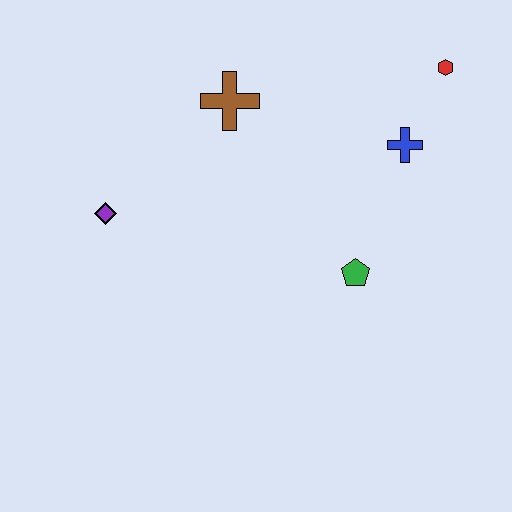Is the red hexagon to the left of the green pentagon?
No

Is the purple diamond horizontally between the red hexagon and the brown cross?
No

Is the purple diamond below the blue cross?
Yes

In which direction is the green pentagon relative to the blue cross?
The green pentagon is below the blue cross.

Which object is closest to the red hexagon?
The blue cross is closest to the red hexagon.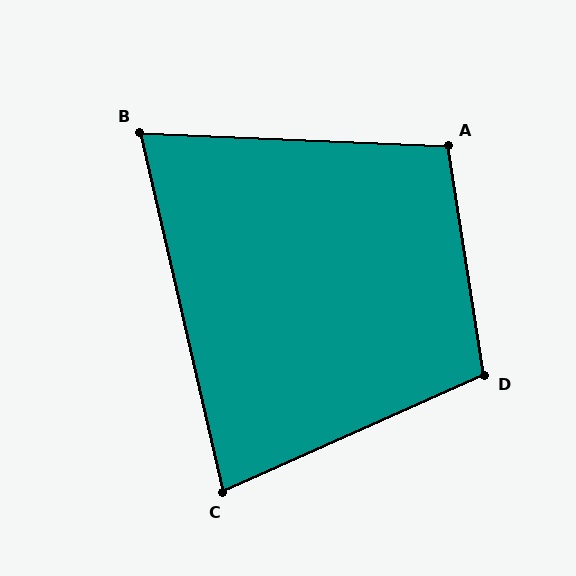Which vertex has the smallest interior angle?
B, at approximately 75 degrees.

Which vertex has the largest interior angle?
D, at approximately 105 degrees.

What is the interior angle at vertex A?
Approximately 101 degrees (obtuse).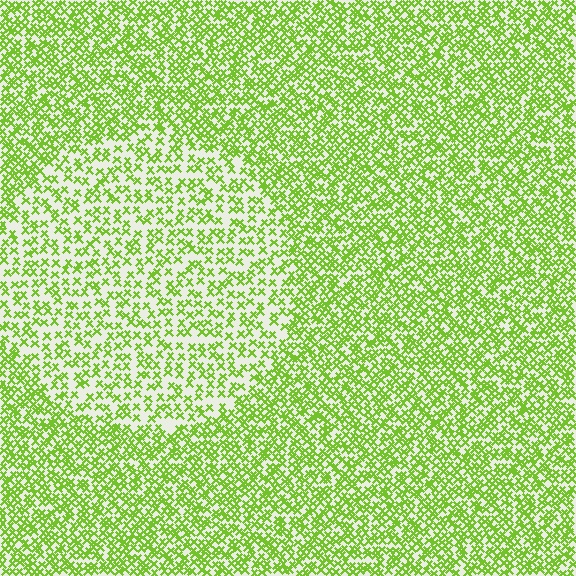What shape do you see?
I see a circle.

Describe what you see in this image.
The image contains small lime elements arranged at two different densities. A circle-shaped region is visible where the elements are less densely packed than the surrounding area.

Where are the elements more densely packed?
The elements are more densely packed outside the circle boundary.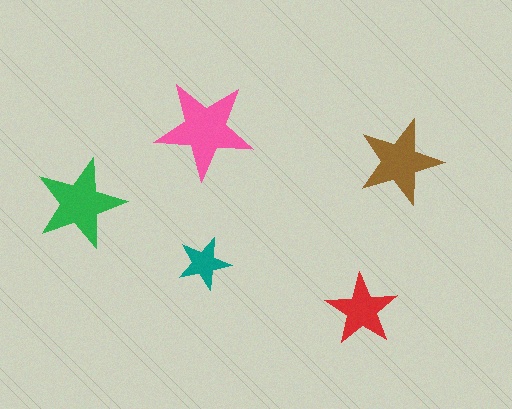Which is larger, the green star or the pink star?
The pink one.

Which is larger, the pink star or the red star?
The pink one.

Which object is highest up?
The pink star is topmost.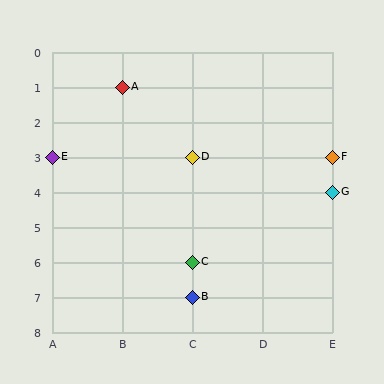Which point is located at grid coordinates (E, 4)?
Point G is at (E, 4).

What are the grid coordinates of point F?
Point F is at grid coordinates (E, 3).